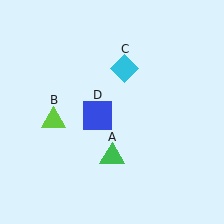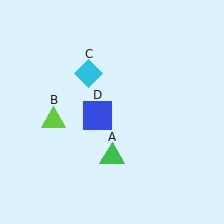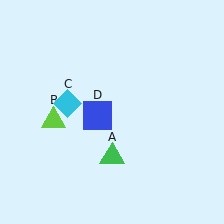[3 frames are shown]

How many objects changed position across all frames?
1 object changed position: cyan diamond (object C).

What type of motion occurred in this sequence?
The cyan diamond (object C) rotated counterclockwise around the center of the scene.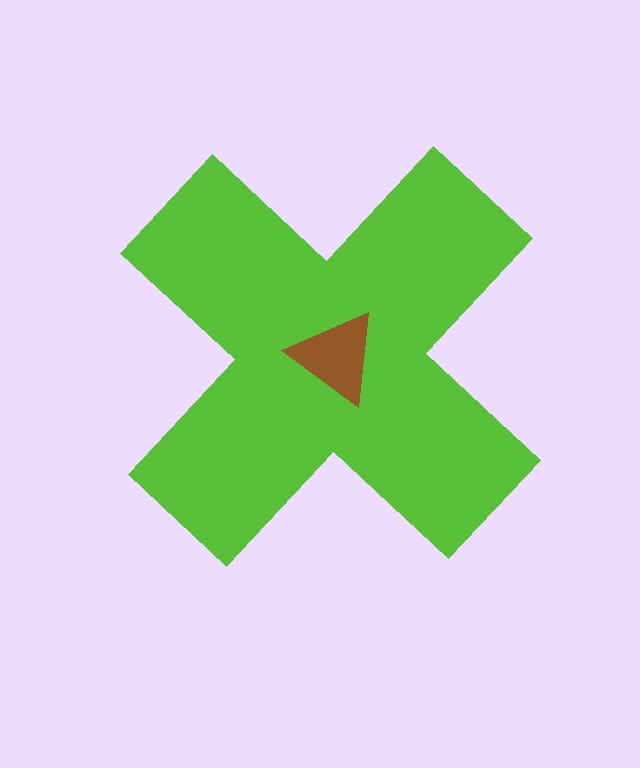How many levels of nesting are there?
2.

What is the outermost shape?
The lime cross.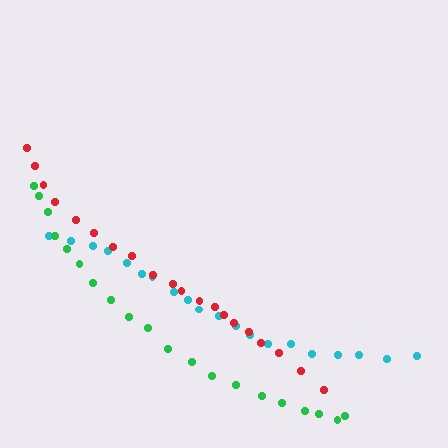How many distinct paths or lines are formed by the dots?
There are 3 distinct paths.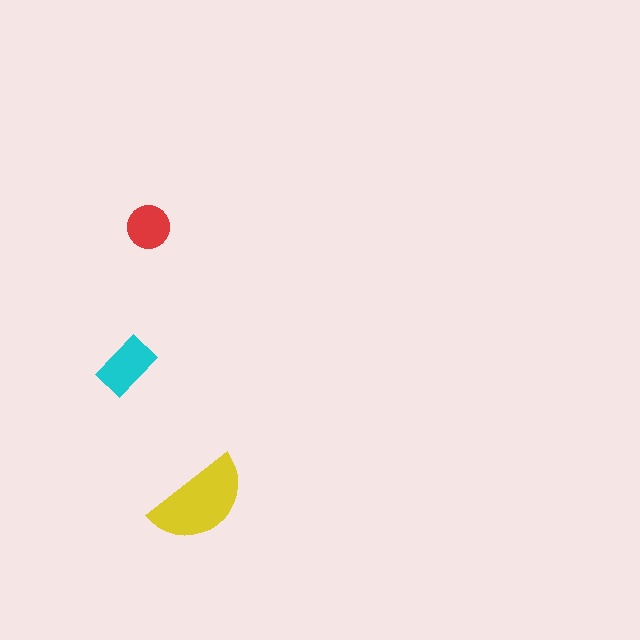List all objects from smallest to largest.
The red circle, the cyan rectangle, the yellow semicircle.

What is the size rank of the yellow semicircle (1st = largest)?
1st.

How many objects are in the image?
There are 3 objects in the image.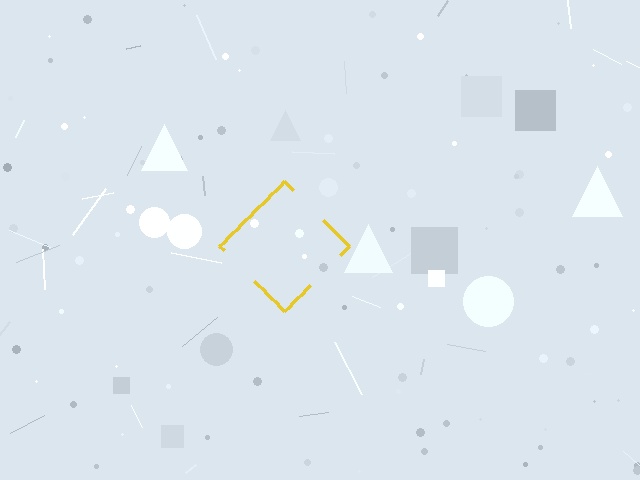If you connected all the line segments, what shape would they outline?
They would outline a diamond.